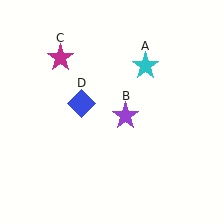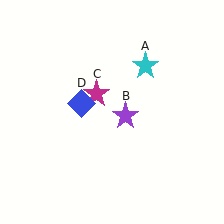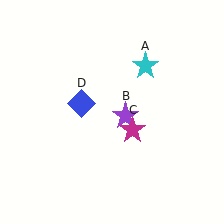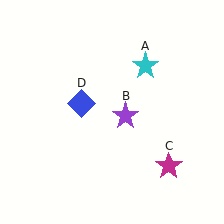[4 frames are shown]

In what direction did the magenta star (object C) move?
The magenta star (object C) moved down and to the right.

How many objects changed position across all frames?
1 object changed position: magenta star (object C).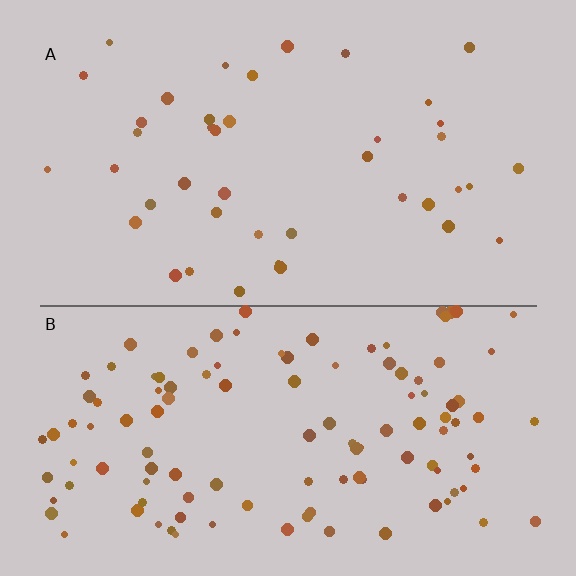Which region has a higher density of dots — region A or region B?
B (the bottom).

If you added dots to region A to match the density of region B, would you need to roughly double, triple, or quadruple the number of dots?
Approximately triple.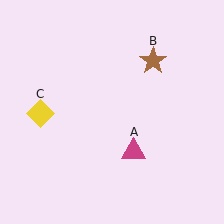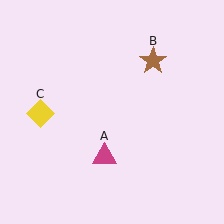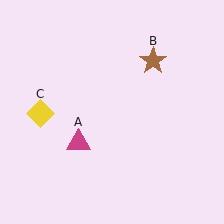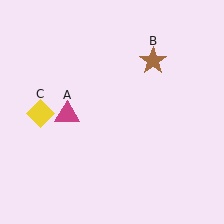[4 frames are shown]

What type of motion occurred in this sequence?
The magenta triangle (object A) rotated clockwise around the center of the scene.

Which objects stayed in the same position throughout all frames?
Brown star (object B) and yellow diamond (object C) remained stationary.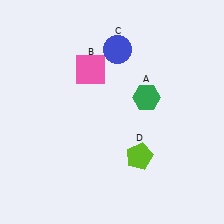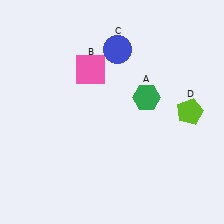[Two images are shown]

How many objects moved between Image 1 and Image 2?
1 object moved between the two images.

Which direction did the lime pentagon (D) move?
The lime pentagon (D) moved right.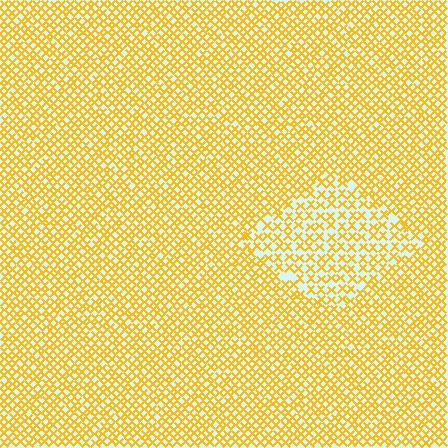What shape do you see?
I see a diamond.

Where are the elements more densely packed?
The elements are more densely packed outside the diamond boundary.